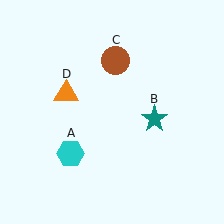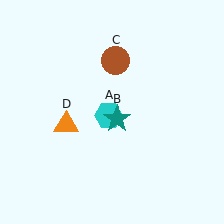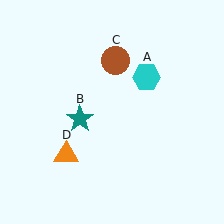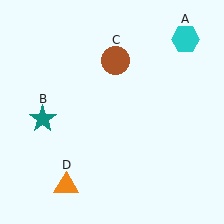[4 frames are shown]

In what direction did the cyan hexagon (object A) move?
The cyan hexagon (object A) moved up and to the right.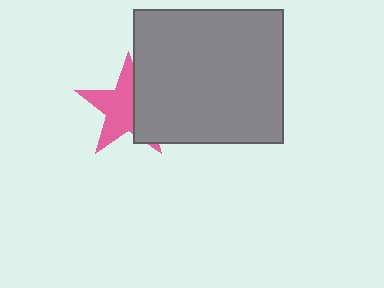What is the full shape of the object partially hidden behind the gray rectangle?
The partially hidden object is a pink star.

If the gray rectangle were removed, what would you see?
You would see the complete pink star.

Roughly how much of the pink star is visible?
About half of it is visible (roughly 61%).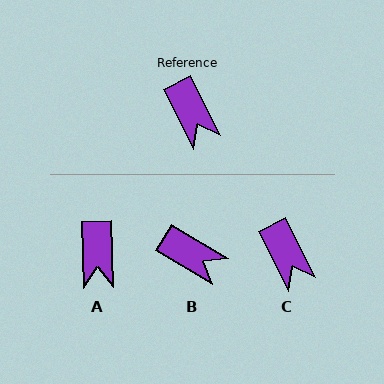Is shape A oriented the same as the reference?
No, it is off by about 24 degrees.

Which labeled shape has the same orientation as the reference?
C.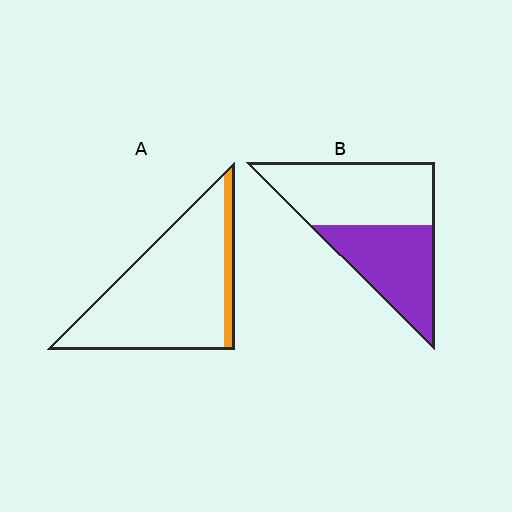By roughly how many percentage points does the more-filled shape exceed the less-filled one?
By roughly 35 percentage points (B over A).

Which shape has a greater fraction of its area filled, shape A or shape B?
Shape B.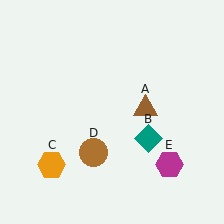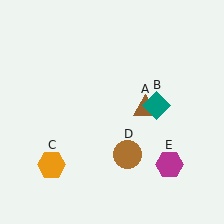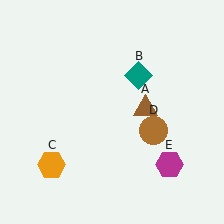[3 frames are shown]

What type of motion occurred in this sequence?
The teal diamond (object B), brown circle (object D) rotated counterclockwise around the center of the scene.